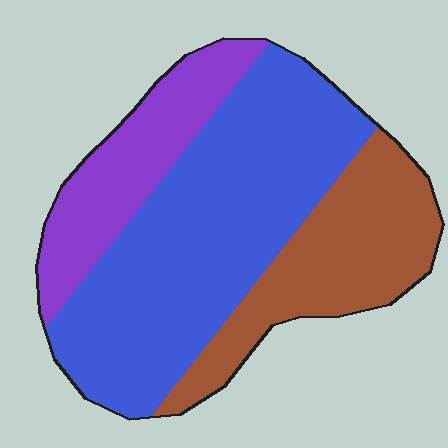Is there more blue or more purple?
Blue.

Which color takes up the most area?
Blue, at roughly 55%.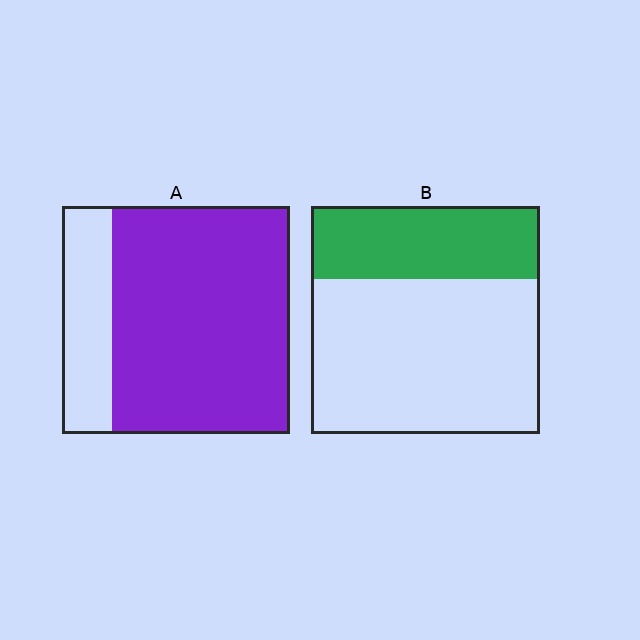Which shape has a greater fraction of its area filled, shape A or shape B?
Shape A.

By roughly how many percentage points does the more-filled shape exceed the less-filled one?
By roughly 45 percentage points (A over B).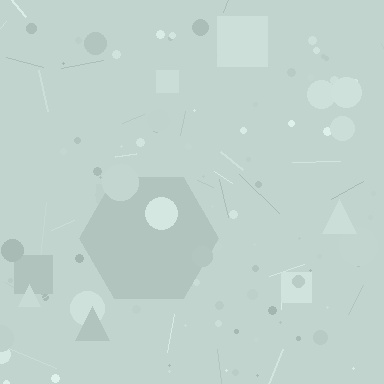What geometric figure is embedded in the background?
A hexagon is embedded in the background.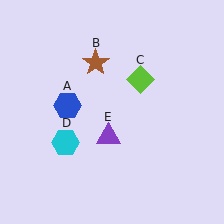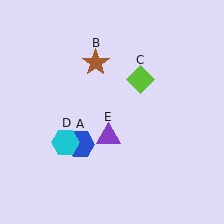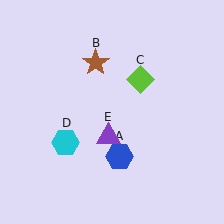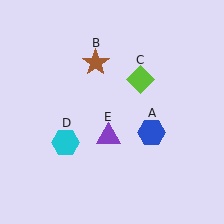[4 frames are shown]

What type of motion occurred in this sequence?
The blue hexagon (object A) rotated counterclockwise around the center of the scene.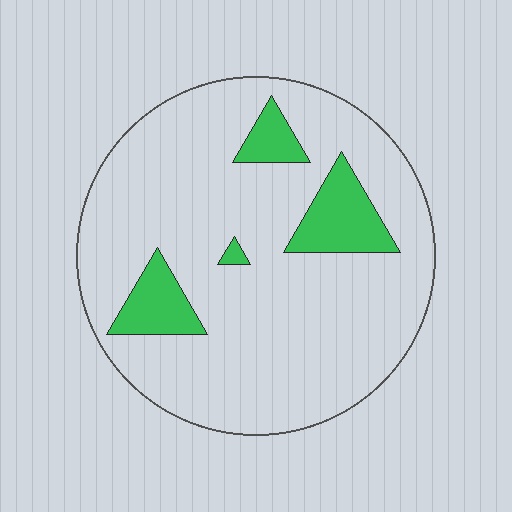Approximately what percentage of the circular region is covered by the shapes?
Approximately 15%.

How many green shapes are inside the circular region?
4.